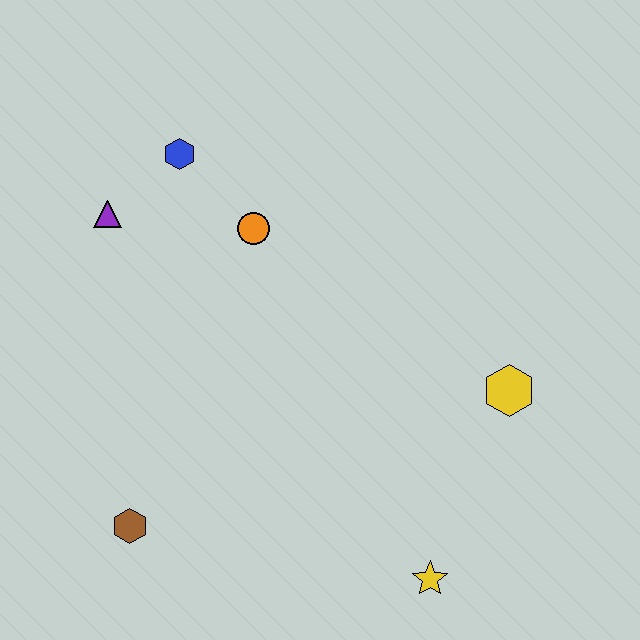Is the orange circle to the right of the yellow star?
No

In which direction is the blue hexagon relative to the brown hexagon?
The blue hexagon is above the brown hexagon.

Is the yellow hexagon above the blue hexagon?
No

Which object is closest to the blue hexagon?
The purple triangle is closest to the blue hexagon.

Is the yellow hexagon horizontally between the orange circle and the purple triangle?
No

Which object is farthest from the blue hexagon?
The yellow star is farthest from the blue hexagon.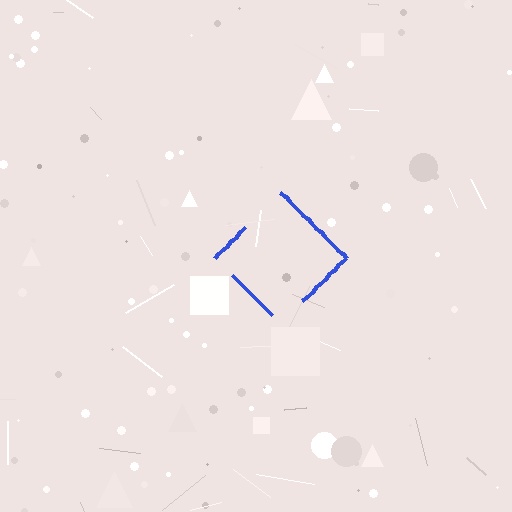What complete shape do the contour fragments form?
The contour fragments form a diamond.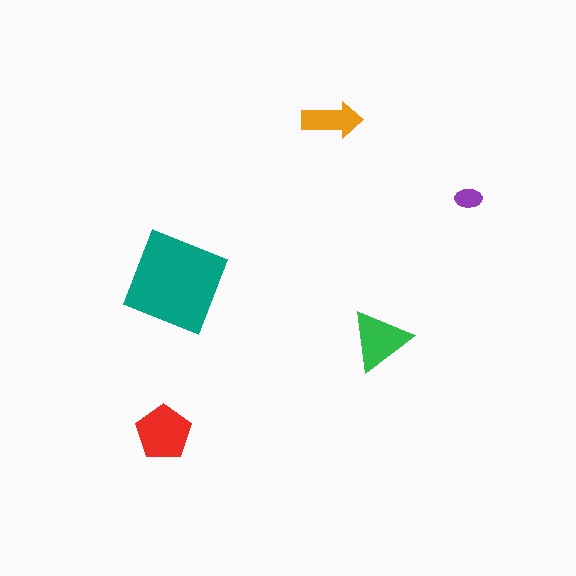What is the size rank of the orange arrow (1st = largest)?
4th.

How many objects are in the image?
There are 5 objects in the image.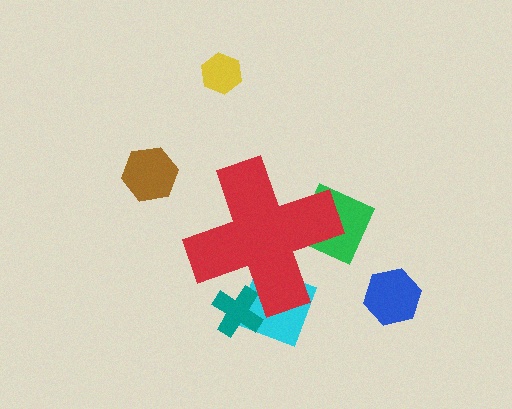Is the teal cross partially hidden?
Yes, the teal cross is partially hidden behind the red cross.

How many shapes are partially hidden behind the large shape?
3 shapes are partially hidden.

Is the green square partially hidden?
Yes, the green square is partially hidden behind the red cross.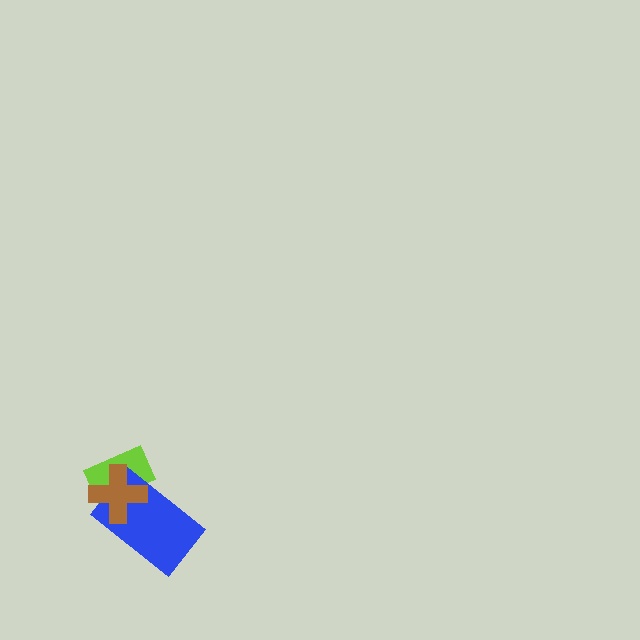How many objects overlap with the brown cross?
2 objects overlap with the brown cross.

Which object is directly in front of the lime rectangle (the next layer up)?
The blue rectangle is directly in front of the lime rectangle.